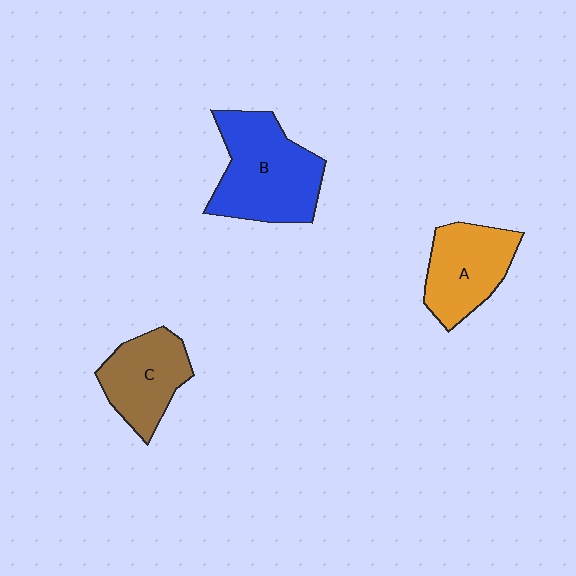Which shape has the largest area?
Shape B (blue).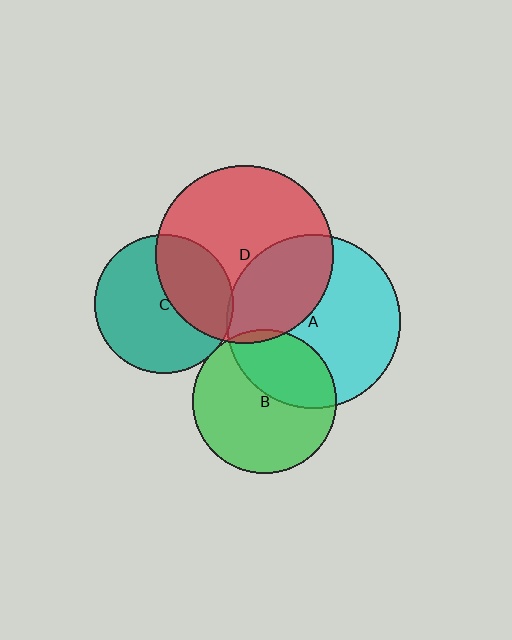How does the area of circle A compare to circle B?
Approximately 1.5 times.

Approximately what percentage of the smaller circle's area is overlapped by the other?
Approximately 35%.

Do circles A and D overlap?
Yes.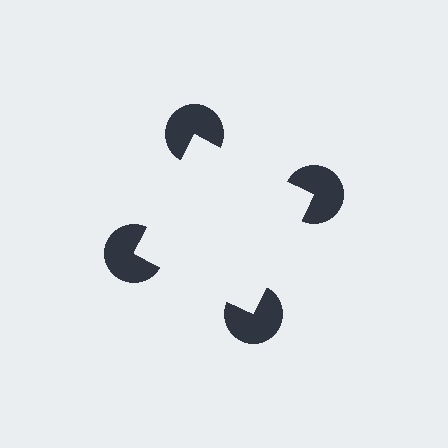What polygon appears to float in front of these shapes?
An illusory square — its edges are inferred from the aligned wedge cuts in the pac-man discs, not physically drawn.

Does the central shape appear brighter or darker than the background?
It typically appears slightly brighter than the background, even though no actual brightness change is drawn.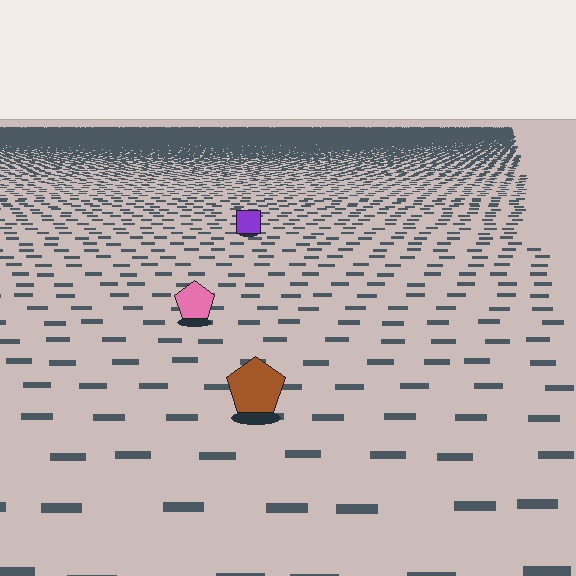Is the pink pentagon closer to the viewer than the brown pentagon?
No. The brown pentagon is closer — you can tell from the texture gradient: the ground texture is coarser near it.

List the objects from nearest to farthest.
From nearest to farthest: the brown pentagon, the pink pentagon, the purple square.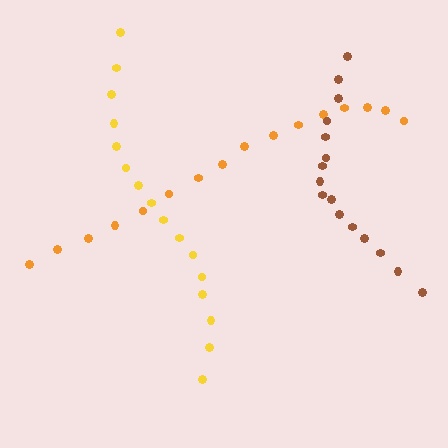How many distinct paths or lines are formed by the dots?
There are 3 distinct paths.